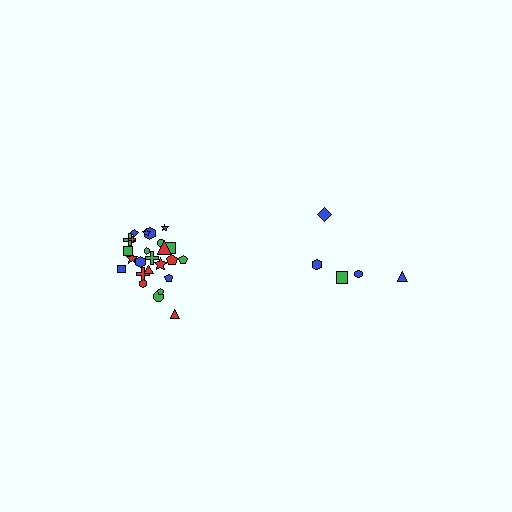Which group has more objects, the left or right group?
The left group.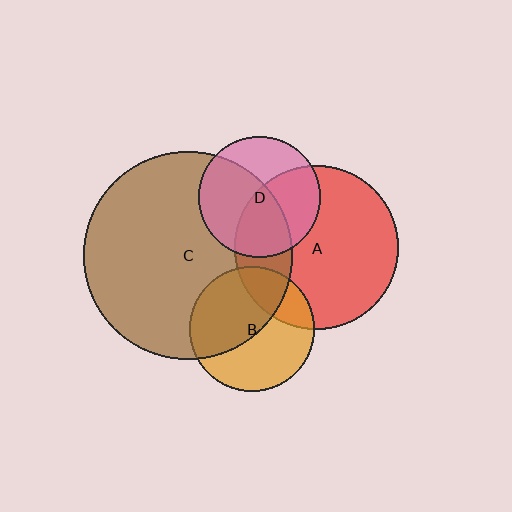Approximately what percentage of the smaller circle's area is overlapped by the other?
Approximately 50%.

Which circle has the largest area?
Circle C (brown).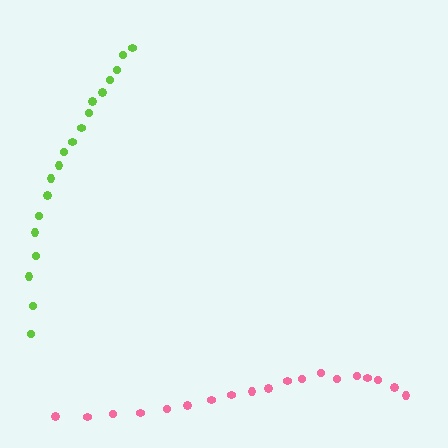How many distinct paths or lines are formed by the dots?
There are 2 distinct paths.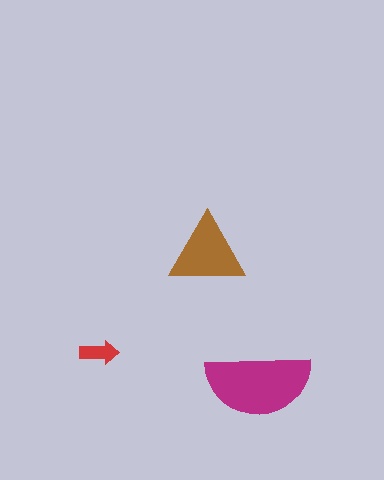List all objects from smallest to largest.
The red arrow, the brown triangle, the magenta semicircle.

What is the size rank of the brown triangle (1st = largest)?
2nd.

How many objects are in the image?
There are 3 objects in the image.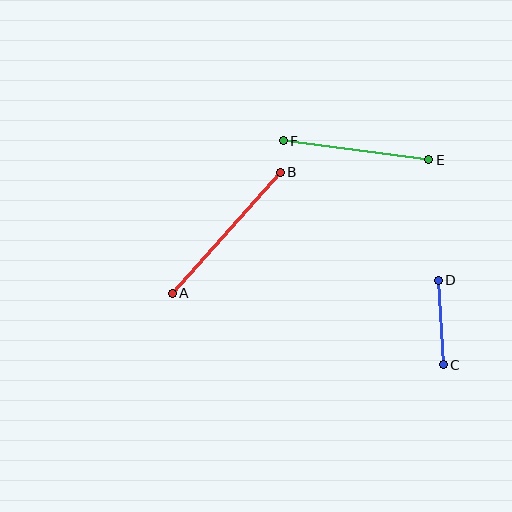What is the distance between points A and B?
The distance is approximately 162 pixels.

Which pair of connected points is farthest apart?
Points A and B are farthest apart.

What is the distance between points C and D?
The distance is approximately 84 pixels.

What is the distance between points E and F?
The distance is approximately 147 pixels.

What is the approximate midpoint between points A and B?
The midpoint is at approximately (226, 233) pixels.